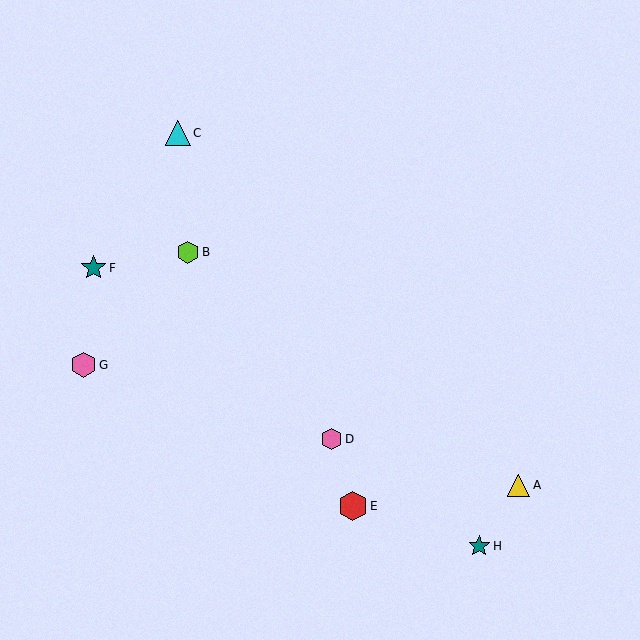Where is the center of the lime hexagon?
The center of the lime hexagon is at (188, 252).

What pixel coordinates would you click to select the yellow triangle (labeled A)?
Click at (519, 485) to select the yellow triangle A.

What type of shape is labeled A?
Shape A is a yellow triangle.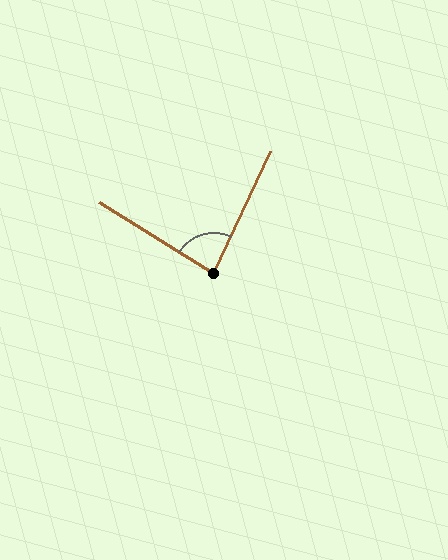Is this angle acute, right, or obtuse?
It is acute.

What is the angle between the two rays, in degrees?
Approximately 83 degrees.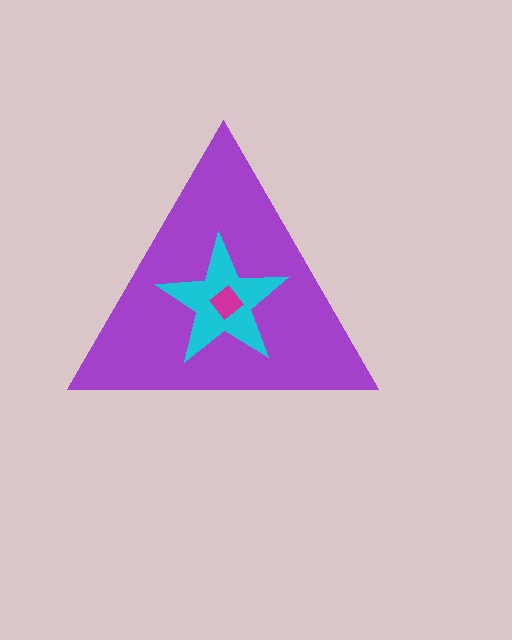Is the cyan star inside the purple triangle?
Yes.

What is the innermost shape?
The magenta diamond.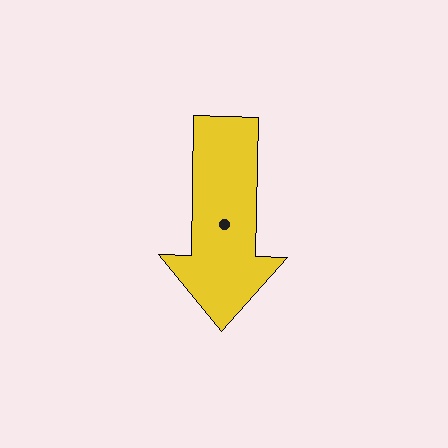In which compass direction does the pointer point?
South.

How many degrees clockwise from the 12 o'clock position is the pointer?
Approximately 181 degrees.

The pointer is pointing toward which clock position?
Roughly 6 o'clock.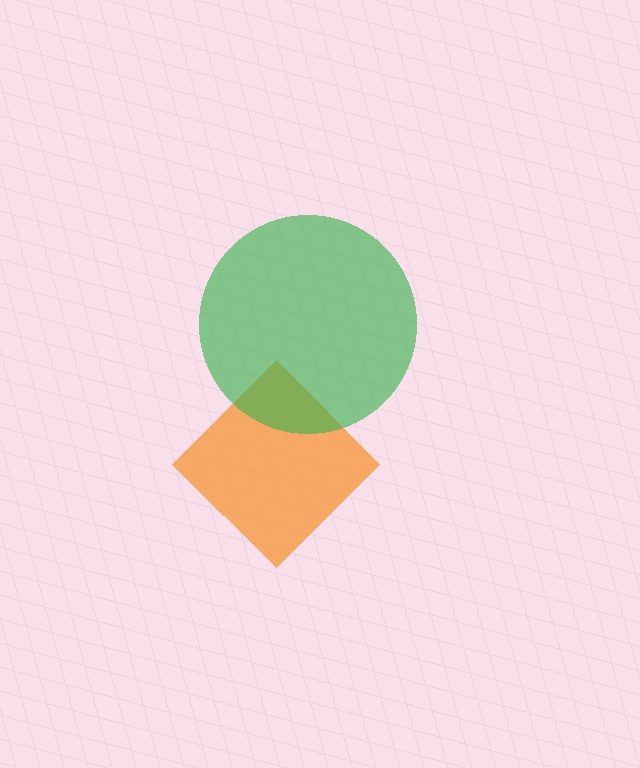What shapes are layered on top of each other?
The layered shapes are: an orange diamond, a green circle.